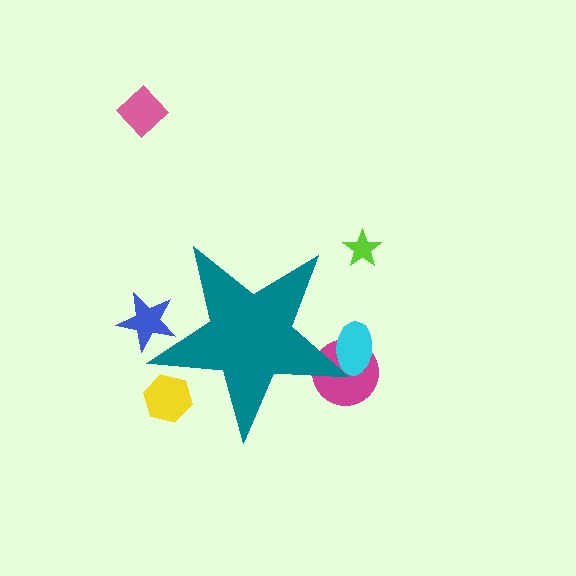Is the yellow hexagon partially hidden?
Yes, the yellow hexagon is partially hidden behind the teal star.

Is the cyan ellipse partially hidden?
Yes, the cyan ellipse is partially hidden behind the teal star.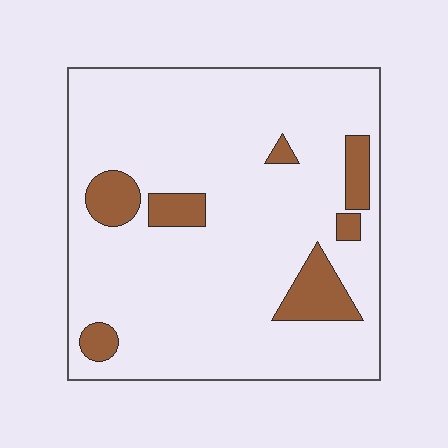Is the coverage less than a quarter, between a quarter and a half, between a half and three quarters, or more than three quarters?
Less than a quarter.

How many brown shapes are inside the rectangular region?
7.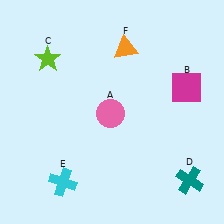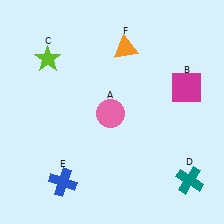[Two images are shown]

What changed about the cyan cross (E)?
In Image 1, E is cyan. In Image 2, it changed to blue.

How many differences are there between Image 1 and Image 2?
There is 1 difference between the two images.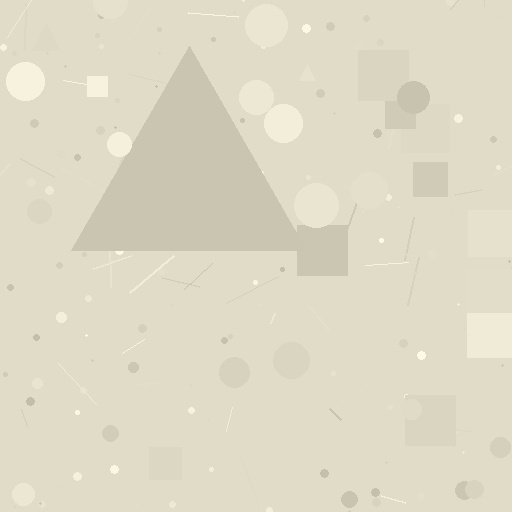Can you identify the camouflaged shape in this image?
The camouflaged shape is a triangle.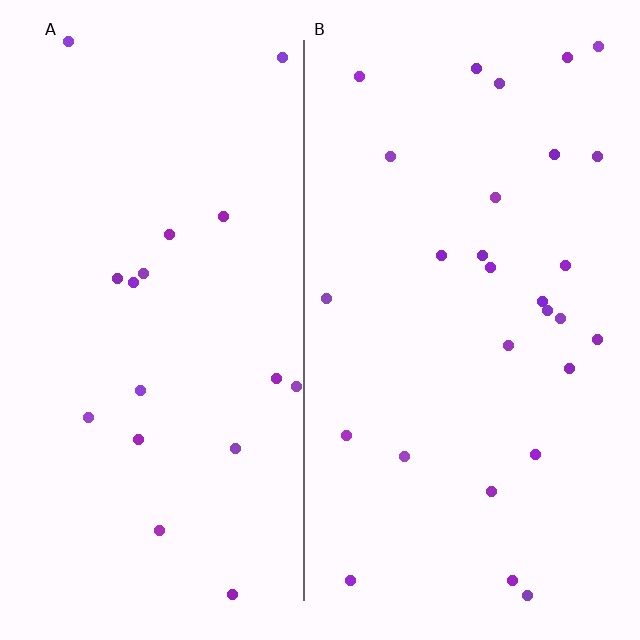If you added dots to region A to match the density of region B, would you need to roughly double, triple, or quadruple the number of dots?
Approximately double.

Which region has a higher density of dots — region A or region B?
B (the right).